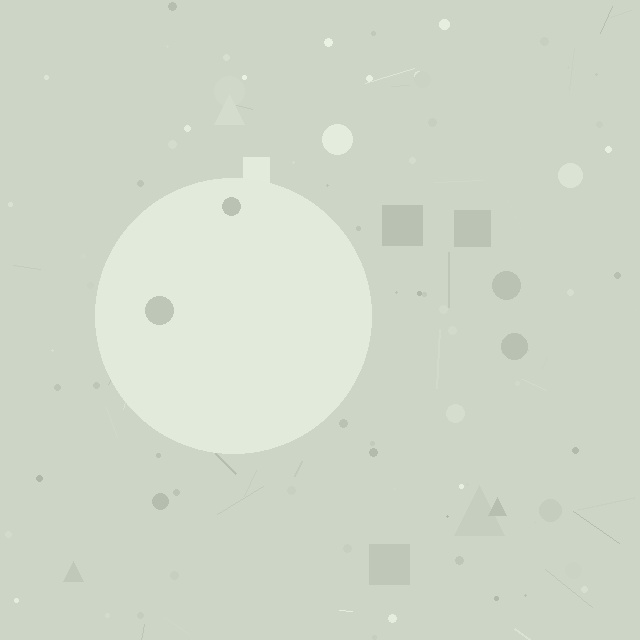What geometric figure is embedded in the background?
A circle is embedded in the background.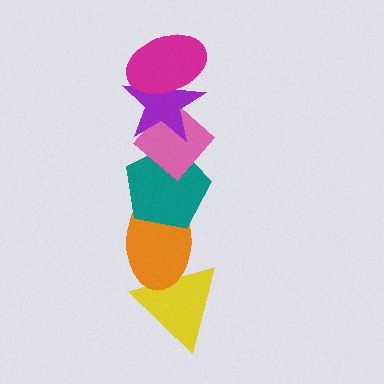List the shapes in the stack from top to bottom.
From top to bottom: the magenta ellipse, the purple star, the pink diamond, the teal pentagon, the orange ellipse, the yellow triangle.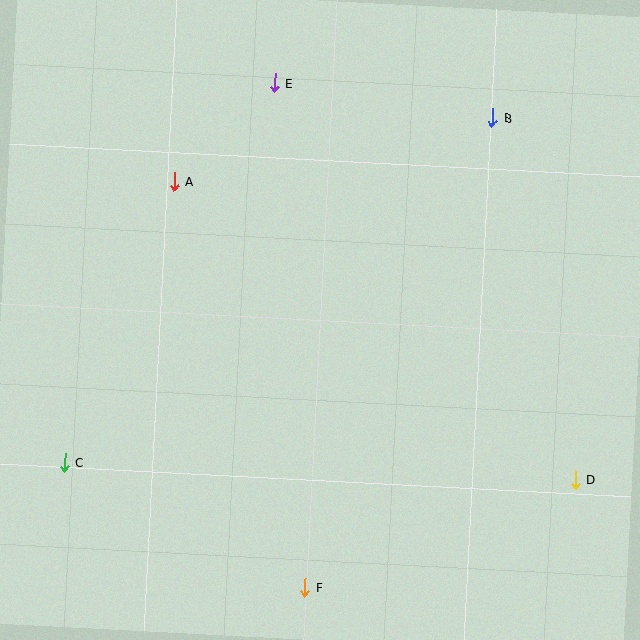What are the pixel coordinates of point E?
Point E is at (274, 83).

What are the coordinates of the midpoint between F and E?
The midpoint between F and E is at (289, 335).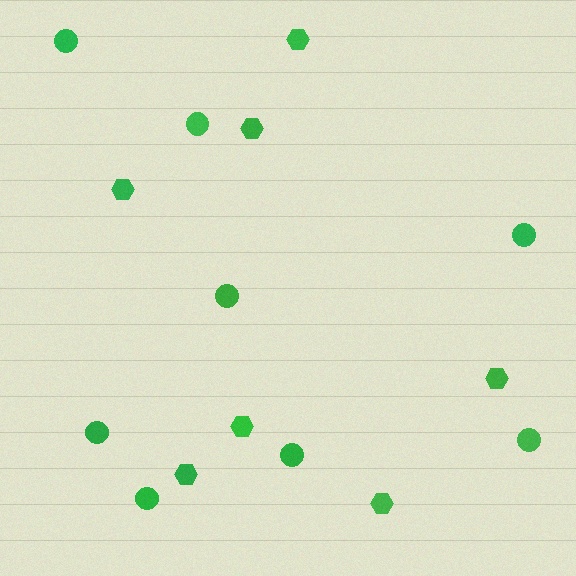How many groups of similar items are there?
There are 2 groups: one group of circles (8) and one group of hexagons (7).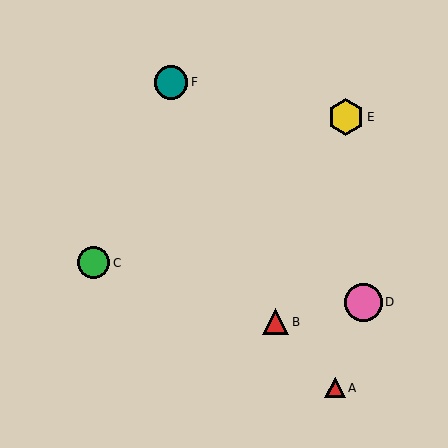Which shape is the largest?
The pink circle (labeled D) is the largest.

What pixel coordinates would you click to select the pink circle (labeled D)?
Click at (363, 302) to select the pink circle D.